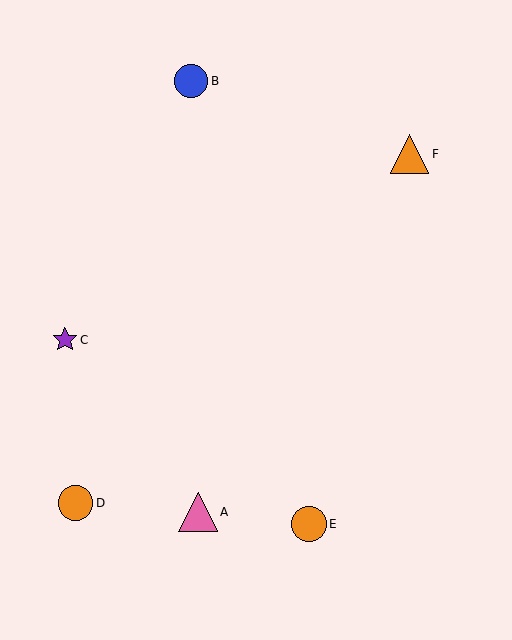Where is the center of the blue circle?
The center of the blue circle is at (191, 81).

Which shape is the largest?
The pink triangle (labeled A) is the largest.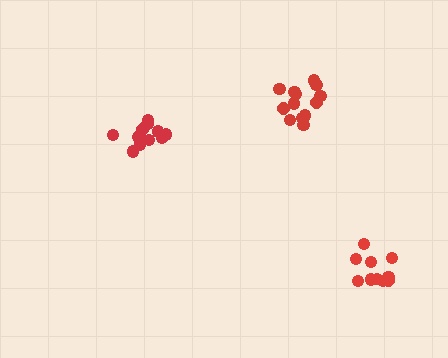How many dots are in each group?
Group 1: 10 dots, Group 2: 12 dots, Group 3: 13 dots (35 total).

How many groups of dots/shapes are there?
There are 3 groups.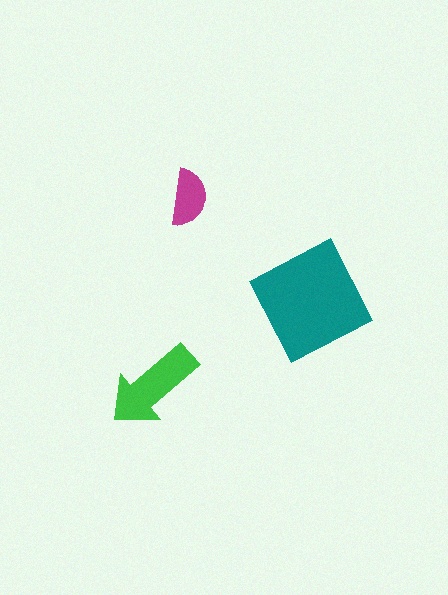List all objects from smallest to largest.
The magenta semicircle, the green arrow, the teal diamond.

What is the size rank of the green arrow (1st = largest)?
2nd.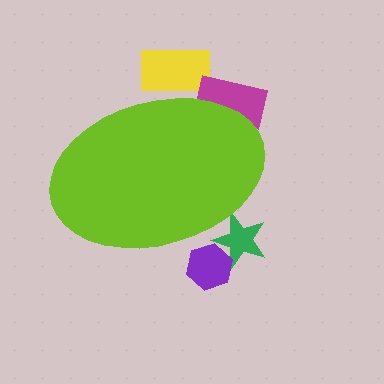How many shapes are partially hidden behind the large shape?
4 shapes are partially hidden.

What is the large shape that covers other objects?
A lime ellipse.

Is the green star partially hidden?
Yes, the green star is partially hidden behind the lime ellipse.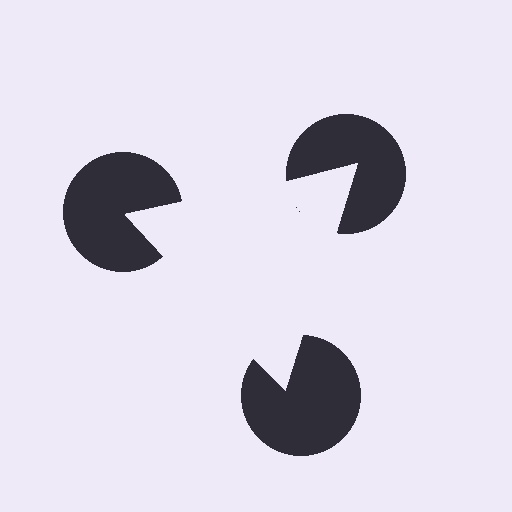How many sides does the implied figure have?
3 sides.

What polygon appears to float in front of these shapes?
An illusory triangle — its edges are inferred from the aligned wedge cuts in the pac-man discs, not physically drawn.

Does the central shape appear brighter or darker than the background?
It typically appears slightly brighter than the background, even though no actual brightness change is drawn.